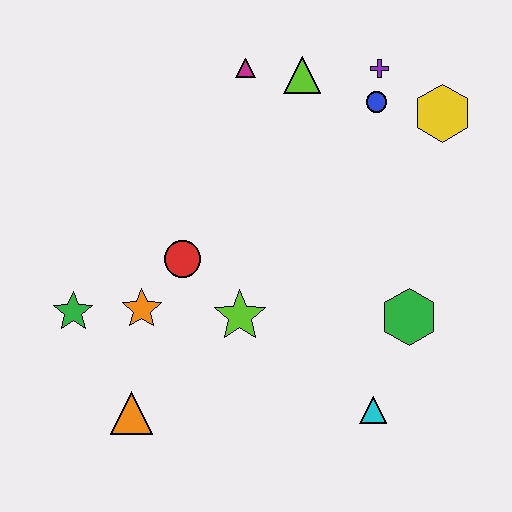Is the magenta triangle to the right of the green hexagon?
No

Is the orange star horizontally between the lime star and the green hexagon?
No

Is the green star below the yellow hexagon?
Yes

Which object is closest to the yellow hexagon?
The blue circle is closest to the yellow hexagon.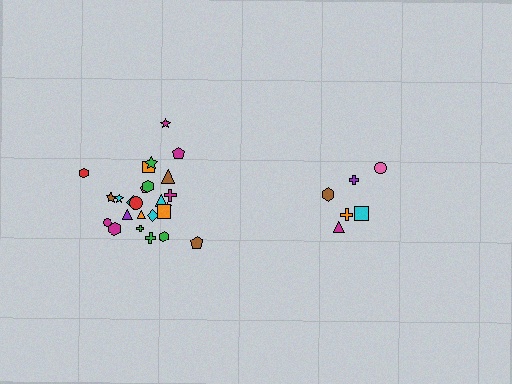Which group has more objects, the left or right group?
The left group.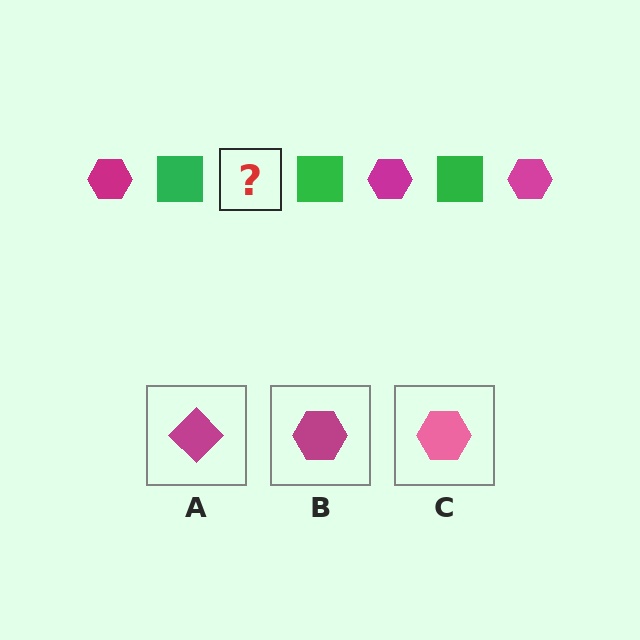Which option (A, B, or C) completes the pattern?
B.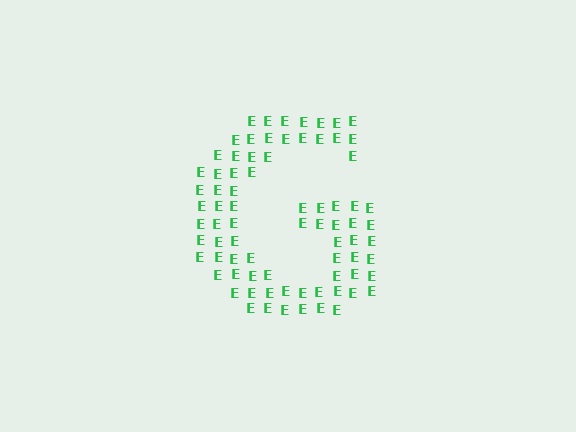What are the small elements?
The small elements are letter E's.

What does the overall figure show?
The overall figure shows the letter G.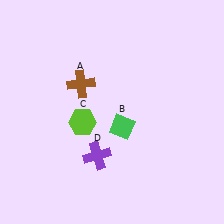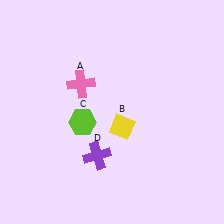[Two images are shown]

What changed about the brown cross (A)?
In Image 1, A is brown. In Image 2, it changed to pink.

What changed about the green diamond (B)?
In Image 1, B is green. In Image 2, it changed to yellow.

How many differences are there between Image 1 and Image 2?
There are 2 differences between the two images.